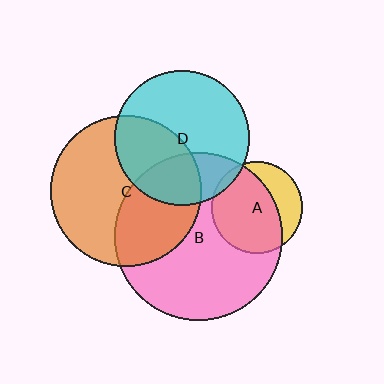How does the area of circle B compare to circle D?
Approximately 1.6 times.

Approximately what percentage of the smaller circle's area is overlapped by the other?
Approximately 70%.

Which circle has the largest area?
Circle B (pink).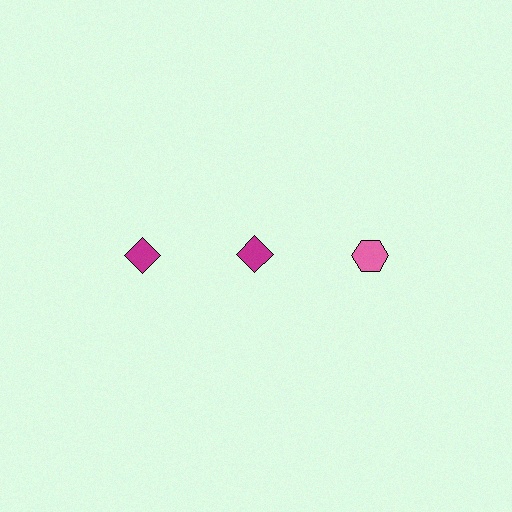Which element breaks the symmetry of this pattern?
The pink hexagon in the top row, center column breaks the symmetry. All other shapes are magenta diamonds.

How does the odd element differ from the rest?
It differs in both color (pink instead of magenta) and shape (hexagon instead of diamond).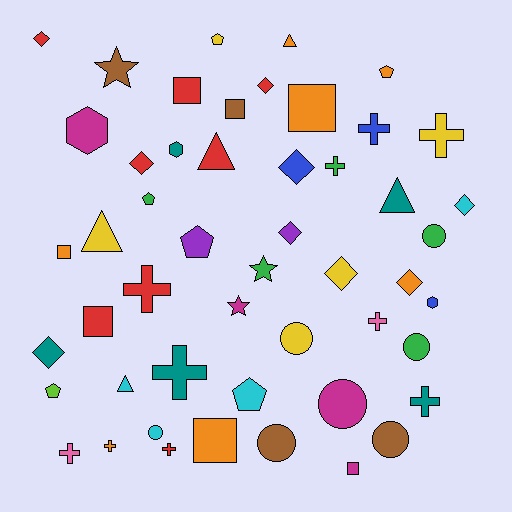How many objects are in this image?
There are 50 objects.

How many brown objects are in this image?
There are 4 brown objects.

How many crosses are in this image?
There are 10 crosses.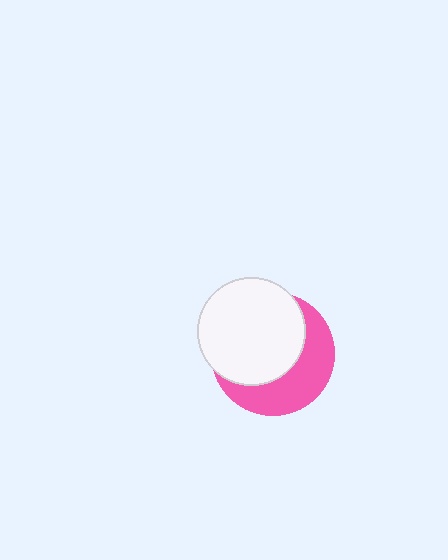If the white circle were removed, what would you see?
You would see the complete pink circle.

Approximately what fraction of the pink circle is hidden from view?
Roughly 58% of the pink circle is hidden behind the white circle.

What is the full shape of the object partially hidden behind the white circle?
The partially hidden object is a pink circle.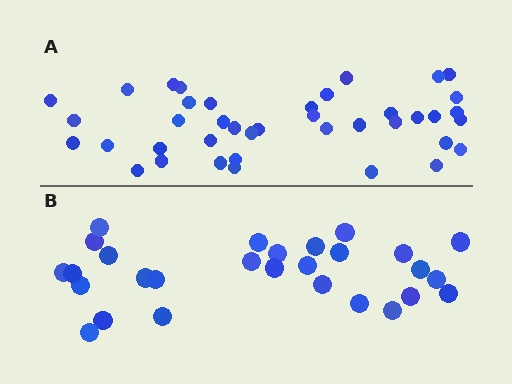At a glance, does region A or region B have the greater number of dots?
Region A (the top region) has more dots.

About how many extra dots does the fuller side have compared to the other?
Region A has roughly 12 or so more dots than region B.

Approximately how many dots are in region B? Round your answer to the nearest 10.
About 30 dots. (The exact count is 28, which rounds to 30.)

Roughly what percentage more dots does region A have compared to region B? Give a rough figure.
About 45% more.